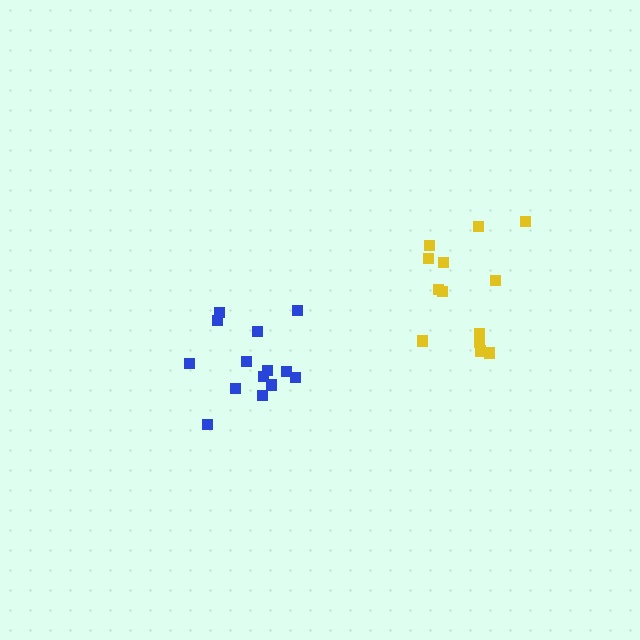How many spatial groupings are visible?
There are 2 spatial groupings.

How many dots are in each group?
Group 1: 14 dots, Group 2: 13 dots (27 total).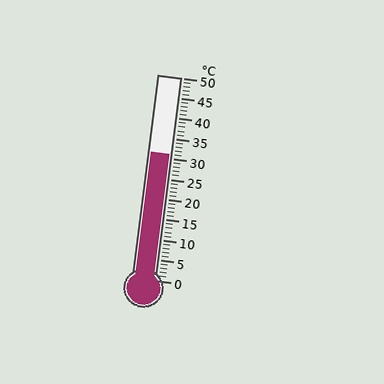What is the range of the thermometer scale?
The thermometer scale ranges from 0°C to 50°C.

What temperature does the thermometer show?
The thermometer shows approximately 31°C.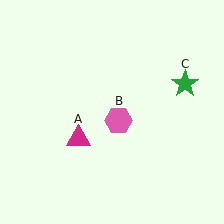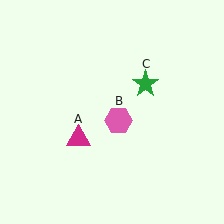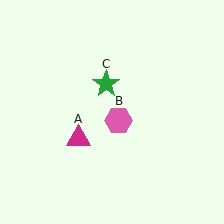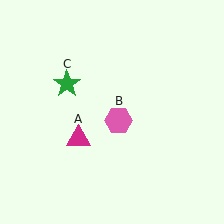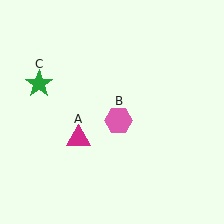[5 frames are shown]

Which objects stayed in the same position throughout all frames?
Magenta triangle (object A) and pink hexagon (object B) remained stationary.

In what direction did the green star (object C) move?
The green star (object C) moved left.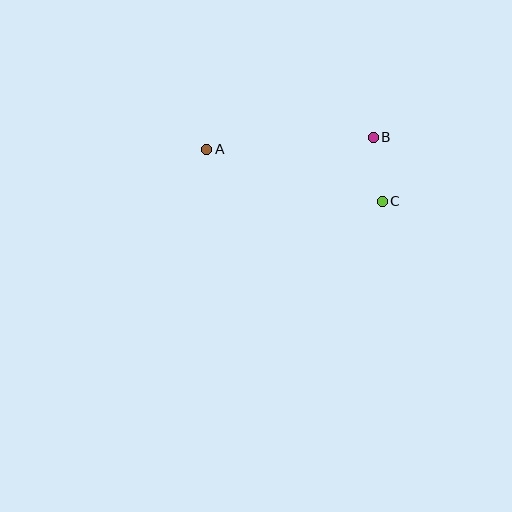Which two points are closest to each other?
Points B and C are closest to each other.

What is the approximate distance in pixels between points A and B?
The distance between A and B is approximately 167 pixels.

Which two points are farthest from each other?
Points A and C are farthest from each other.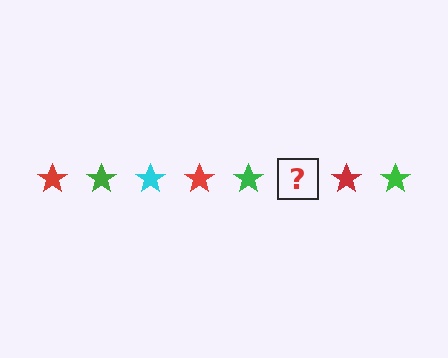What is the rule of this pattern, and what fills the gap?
The rule is that the pattern cycles through red, green, cyan stars. The gap should be filled with a cyan star.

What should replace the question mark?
The question mark should be replaced with a cyan star.